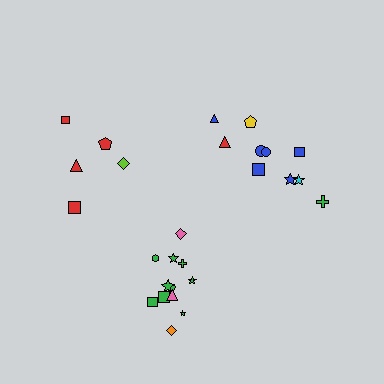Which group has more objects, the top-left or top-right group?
The top-right group.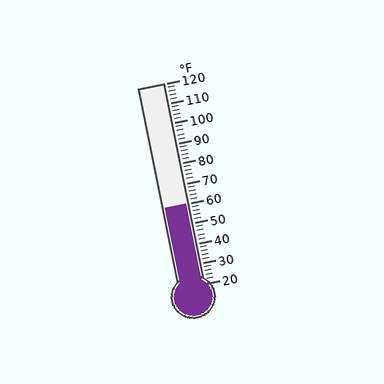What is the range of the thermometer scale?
The thermometer scale ranges from 20°F to 120°F.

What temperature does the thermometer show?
The thermometer shows approximately 60°F.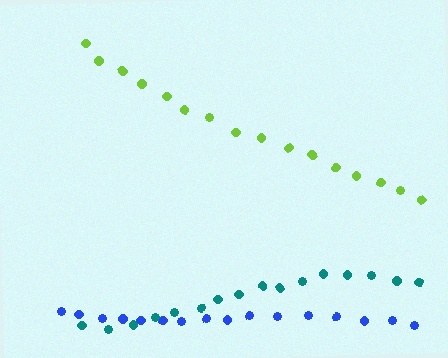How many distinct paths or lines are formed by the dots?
There are 3 distinct paths.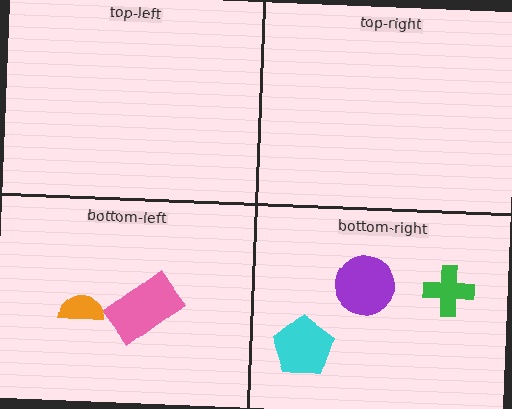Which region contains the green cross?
The bottom-right region.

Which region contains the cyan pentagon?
The bottom-right region.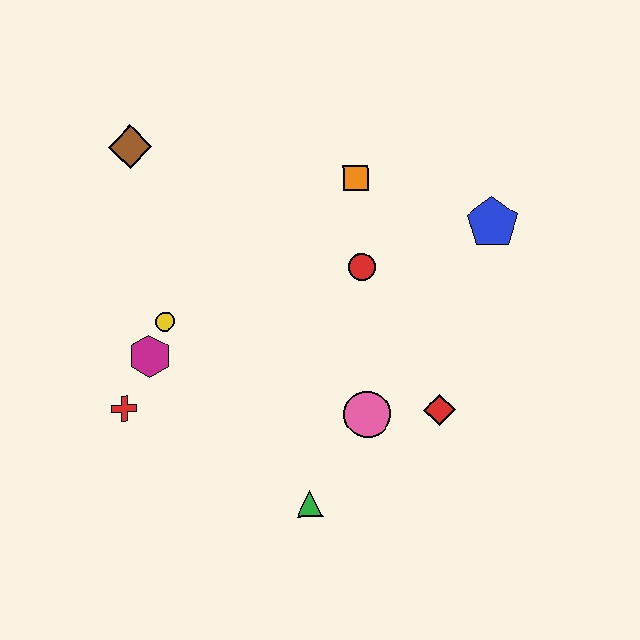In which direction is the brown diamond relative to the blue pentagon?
The brown diamond is to the left of the blue pentagon.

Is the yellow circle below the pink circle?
No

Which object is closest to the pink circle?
The red diamond is closest to the pink circle.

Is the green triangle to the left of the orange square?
Yes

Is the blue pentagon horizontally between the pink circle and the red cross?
No